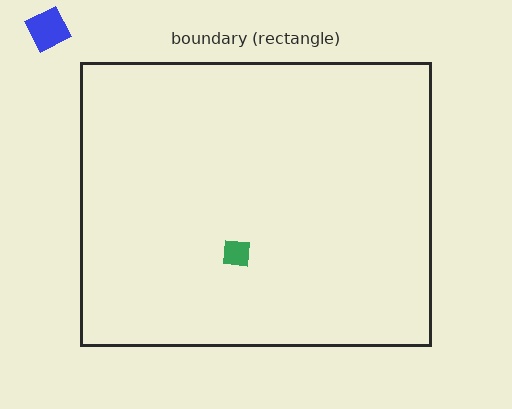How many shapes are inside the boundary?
1 inside, 1 outside.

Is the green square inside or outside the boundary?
Inside.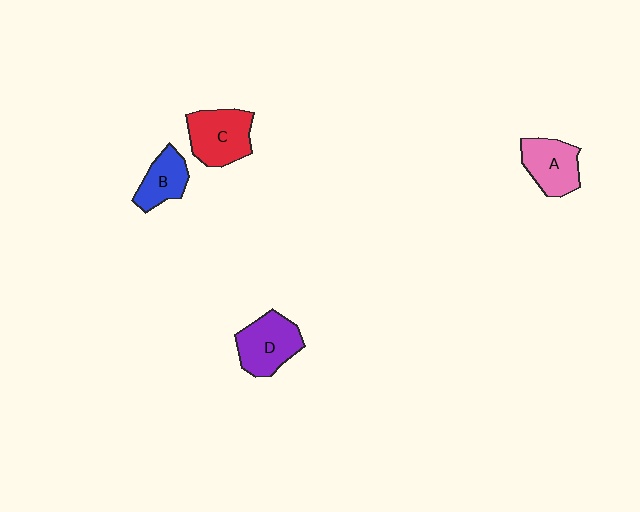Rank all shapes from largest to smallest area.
From largest to smallest: C (red), D (purple), A (pink), B (blue).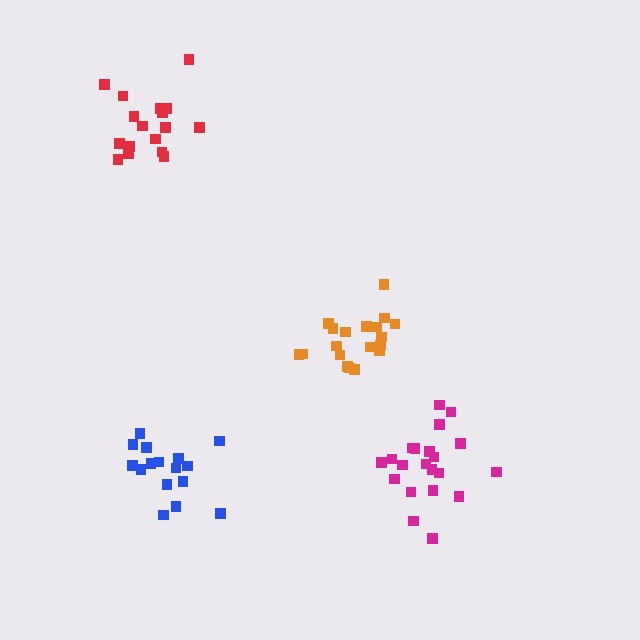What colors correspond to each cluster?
The clusters are colored: orange, magenta, blue, red.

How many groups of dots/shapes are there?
There are 4 groups.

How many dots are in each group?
Group 1: 19 dots, Group 2: 21 dots, Group 3: 16 dots, Group 4: 17 dots (73 total).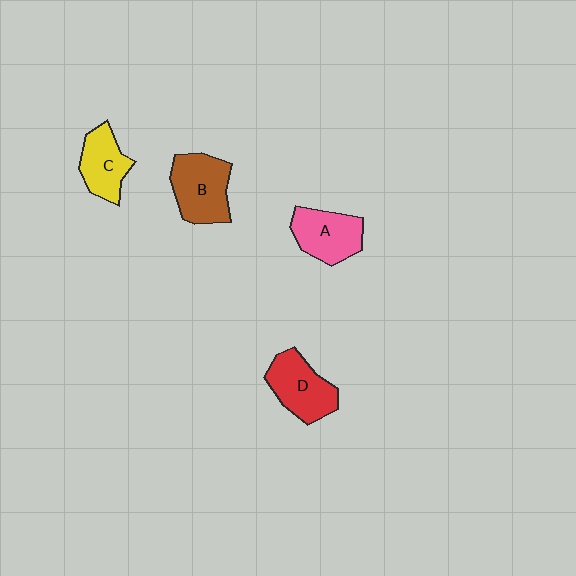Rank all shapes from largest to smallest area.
From largest to smallest: B (brown), D (red), A (pink), C (yellow).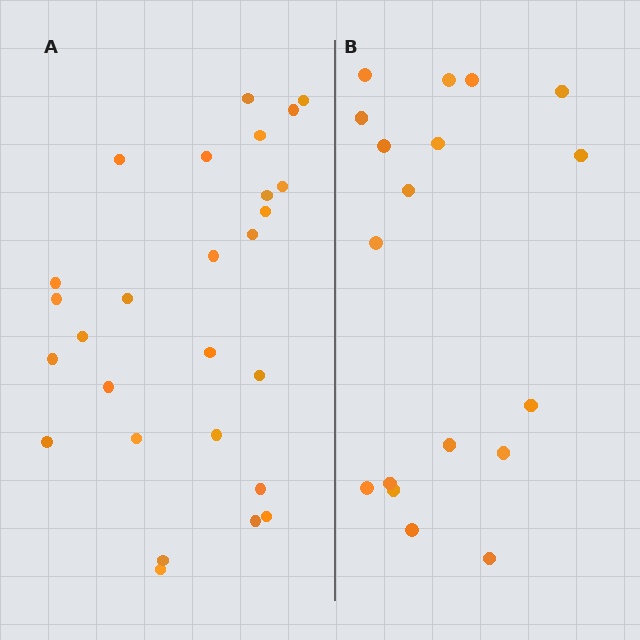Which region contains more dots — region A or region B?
Region A (the left region) has more dots.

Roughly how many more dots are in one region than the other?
Region A has roughly 8 or so more dots than region B.